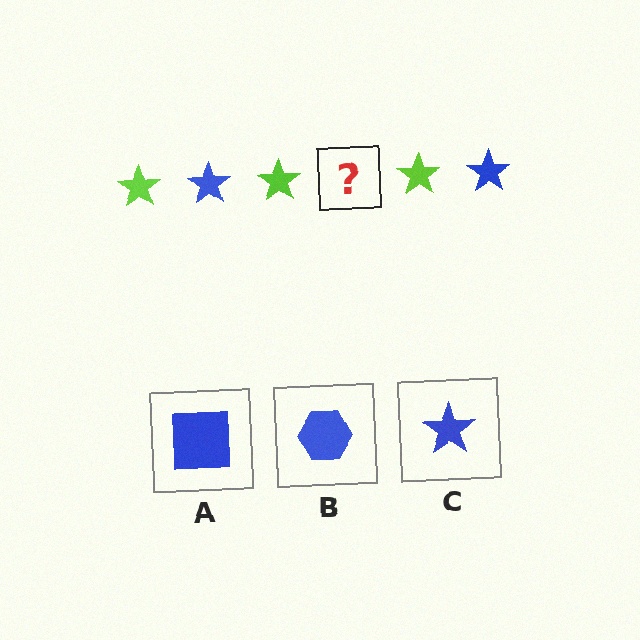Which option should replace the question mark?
Option C.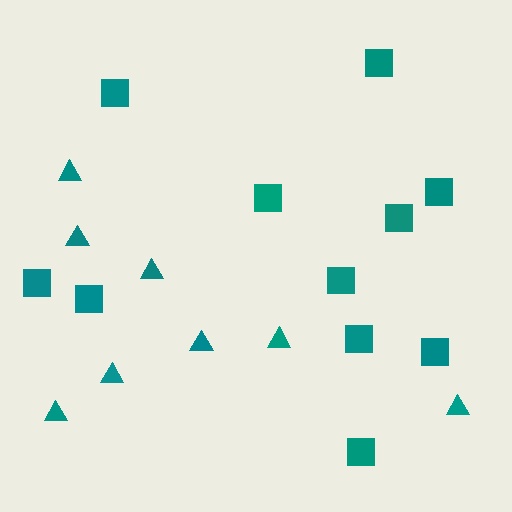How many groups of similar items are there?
There are 2 groups: one group of squares (11) and one group of triangles (8).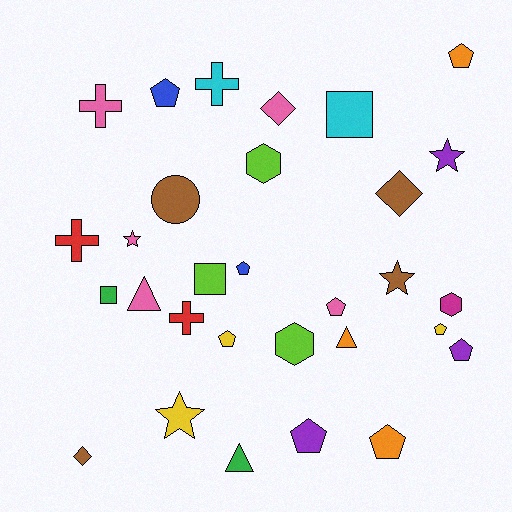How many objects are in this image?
There are 30 objects.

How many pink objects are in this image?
There are 5 pink objects.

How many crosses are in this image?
There are 4 crosses.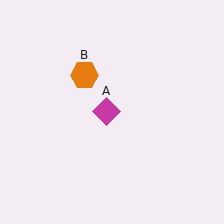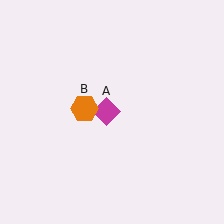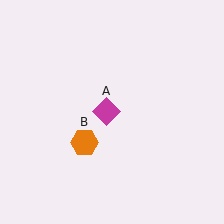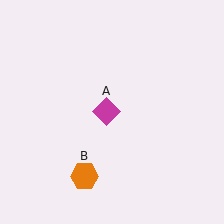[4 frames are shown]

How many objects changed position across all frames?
1 object changed position: orange hexagon (object B).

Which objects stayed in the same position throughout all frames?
Magenta diamond (object A) remained stationary.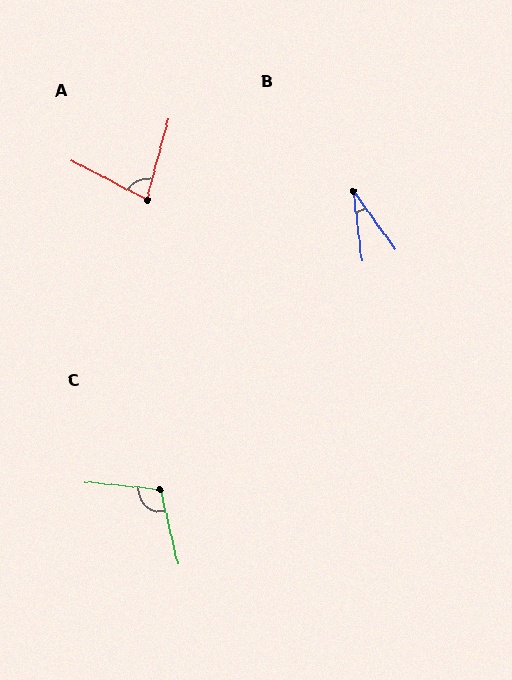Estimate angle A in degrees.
Approximately 78 degrees.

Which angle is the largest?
C, at approximately 109 degrees.